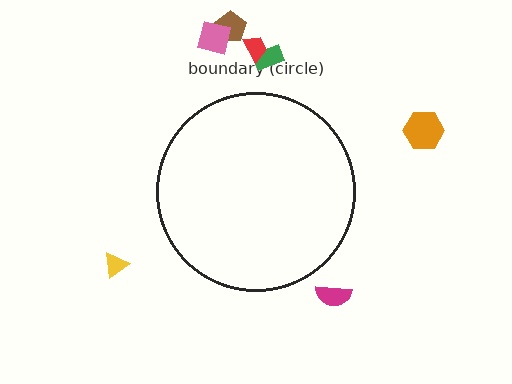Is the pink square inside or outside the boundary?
Outside.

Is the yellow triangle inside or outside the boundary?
Outside.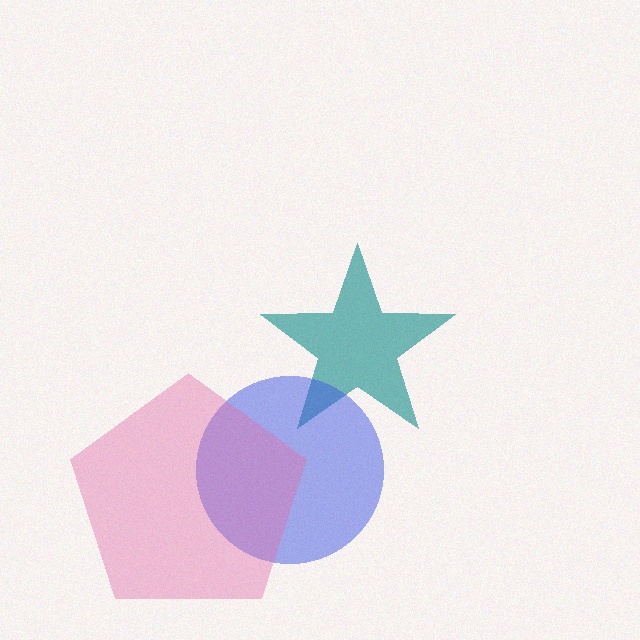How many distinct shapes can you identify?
There are 3 distinct shapes: a teal star, a blue circle, a pink pentagon.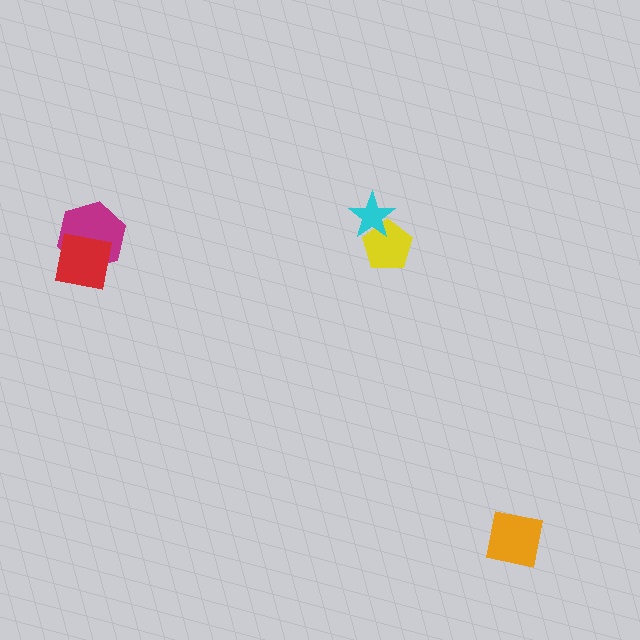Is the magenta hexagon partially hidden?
Yes, it is partially covered by another shape.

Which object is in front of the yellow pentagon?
The cyan star is in front of the yellow pentagon.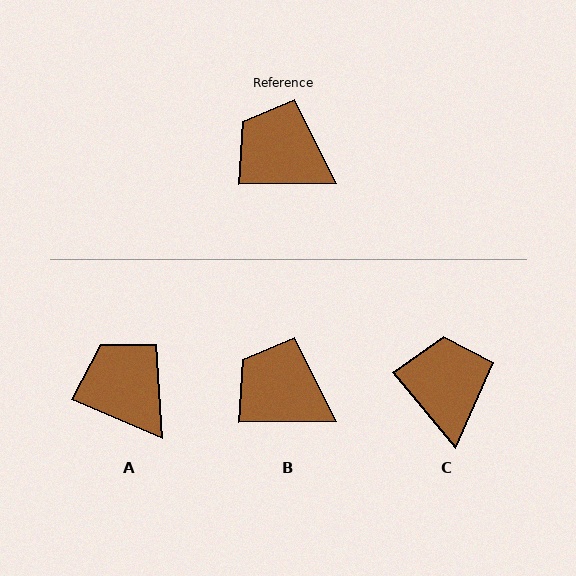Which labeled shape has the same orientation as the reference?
B.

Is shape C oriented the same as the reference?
No, it is off by about 51 degrees.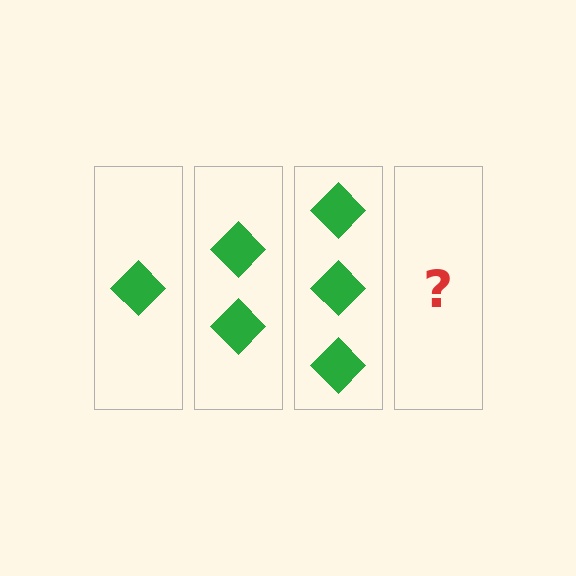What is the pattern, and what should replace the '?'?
The pattern is that each step adds one more diamond. The '?' should be 4 diamonds.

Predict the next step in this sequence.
The next step is 4 diamonds.